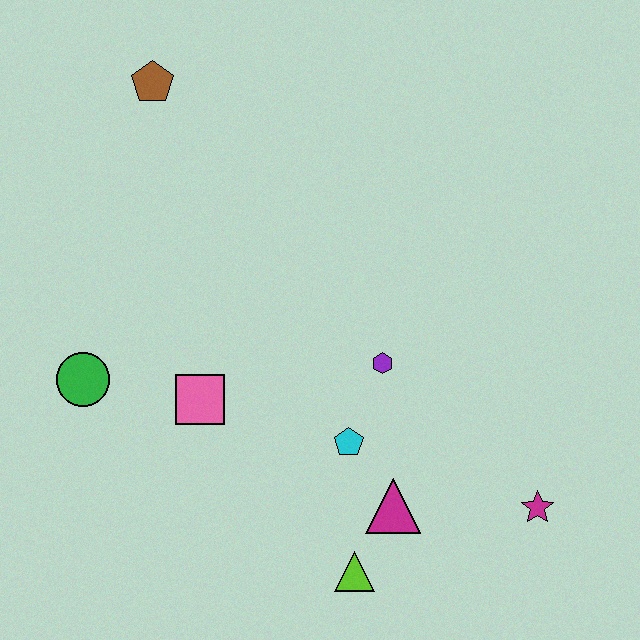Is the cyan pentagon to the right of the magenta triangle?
No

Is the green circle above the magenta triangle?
Yes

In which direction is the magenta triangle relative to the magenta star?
The magenta triangle is to the left of the magenta star.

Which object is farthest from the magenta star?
The brown pentagon is farthest from the magenta star.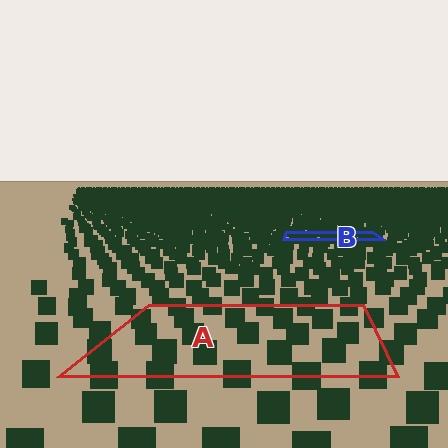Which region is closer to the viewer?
Region A is closer. The texture elements there are larger and more spread out.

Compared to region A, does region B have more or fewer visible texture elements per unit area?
Region B has more texture elements per unit area — they are packed more densely because it is farther away.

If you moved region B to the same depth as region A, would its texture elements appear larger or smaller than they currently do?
They would appear larger. At a closer depth, the same texture elements are projected at a bigger on-screen size.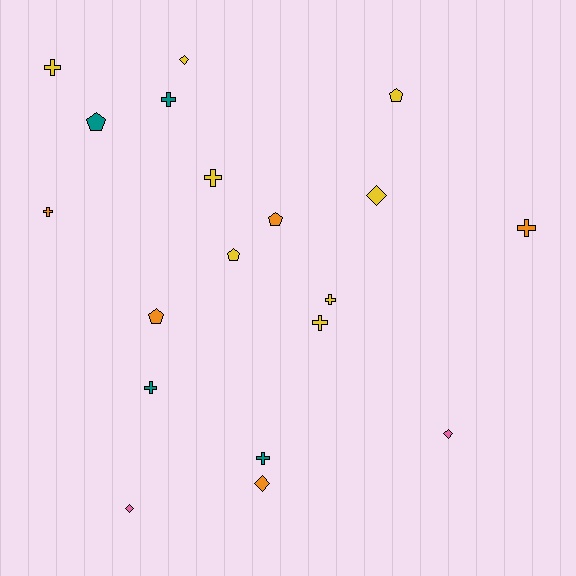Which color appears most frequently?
Yellow, with 8 objects.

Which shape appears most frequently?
Cross, with 9 objects.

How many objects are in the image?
There are 19 objects.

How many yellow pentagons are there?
There are 2 yellow pentagons.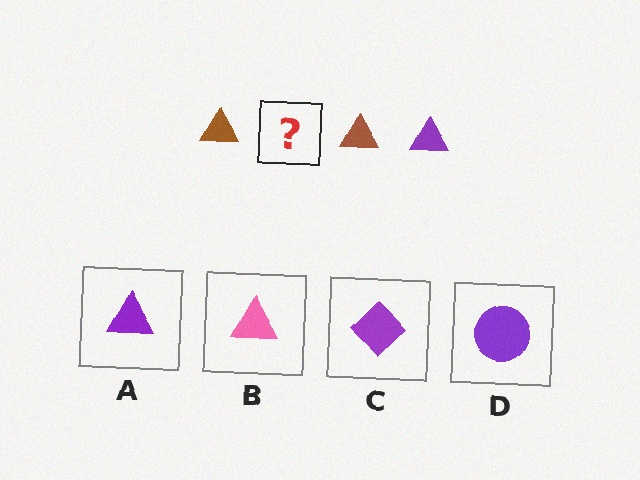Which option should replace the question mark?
Option A.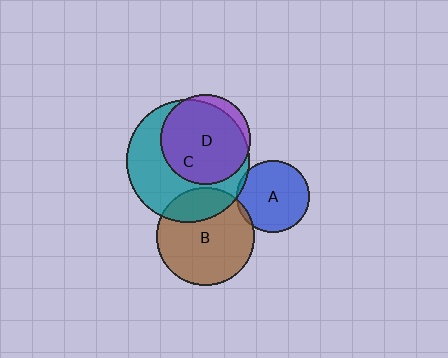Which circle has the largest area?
Circle C (teal).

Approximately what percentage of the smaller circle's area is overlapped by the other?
Approximately 25%.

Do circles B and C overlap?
Yes.